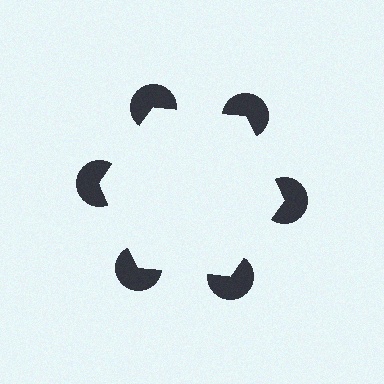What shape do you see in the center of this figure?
An illusory hexagon — its edges are inferred from the aligned wedge cuts in the pac-man discs, not physically drawn.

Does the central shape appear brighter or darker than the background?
It typically appears slightly brighter than the background, even though no actual brightness change is drawn.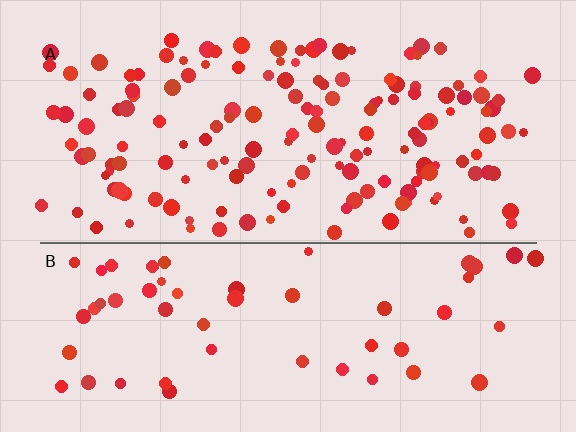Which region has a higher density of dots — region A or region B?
A (the top).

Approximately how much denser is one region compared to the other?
Approximately 2.7× — region A over region B.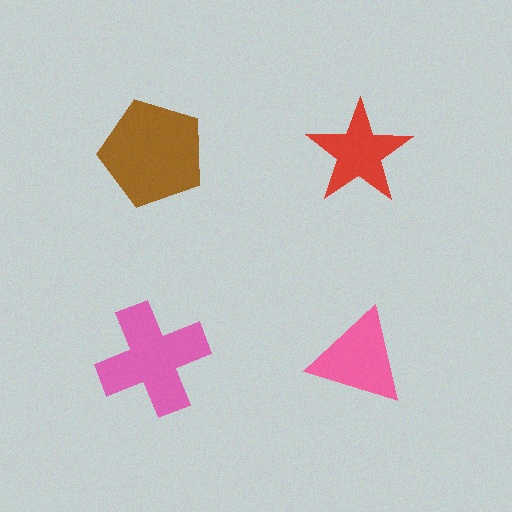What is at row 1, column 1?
A brown pentagon.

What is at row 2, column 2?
A pink triangle.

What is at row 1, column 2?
A red star.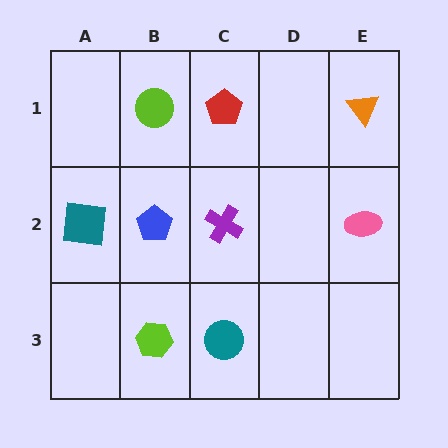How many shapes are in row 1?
3 shapes.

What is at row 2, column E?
A pink ellipse.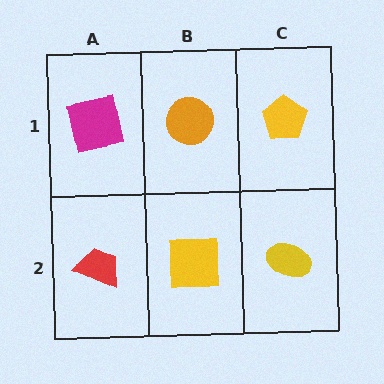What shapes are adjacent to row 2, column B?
An orange circle (row 1, column B), a red trapezoid (row 2, column A), a yellow ellipse (row 2, column C).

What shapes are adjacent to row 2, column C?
A yellow pentagon (row 1, column C), a yellow square (row 2, column B).